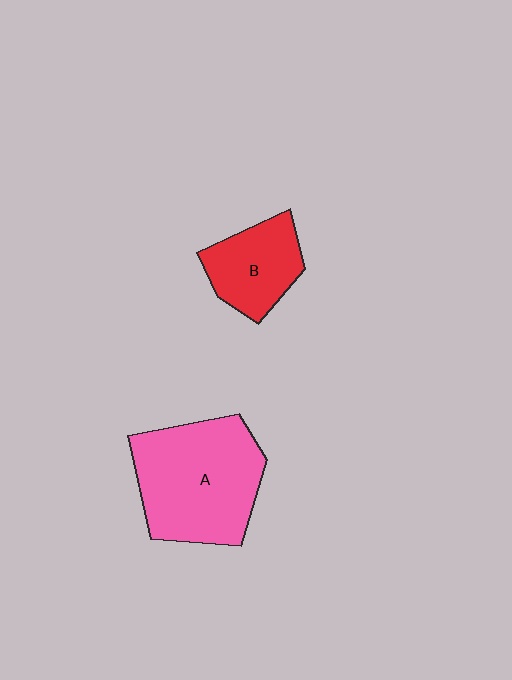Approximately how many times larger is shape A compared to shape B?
Approximately 1.9 times.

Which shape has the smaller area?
Shape B (red).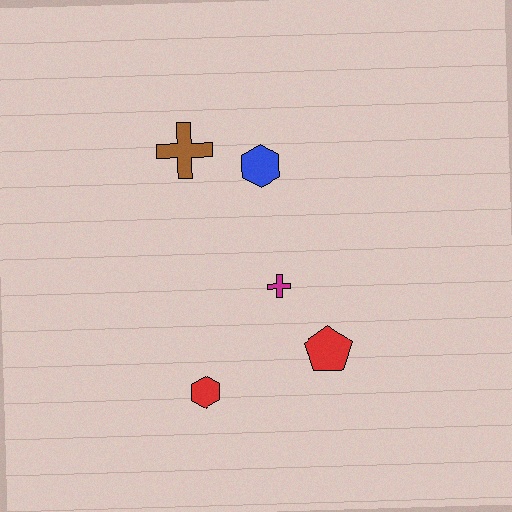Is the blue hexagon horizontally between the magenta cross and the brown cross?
Yes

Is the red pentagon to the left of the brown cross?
No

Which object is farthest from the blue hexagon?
The red hexagon is farthest from the blue hexagon.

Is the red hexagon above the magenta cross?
No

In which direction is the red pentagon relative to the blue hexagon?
The red pentagon is below the blue hexagon.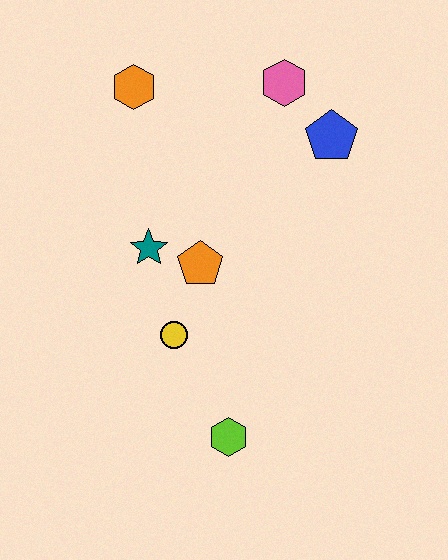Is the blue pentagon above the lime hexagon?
Yes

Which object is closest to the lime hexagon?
The yellow circle is closest to the lime hexagon.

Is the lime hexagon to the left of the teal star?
No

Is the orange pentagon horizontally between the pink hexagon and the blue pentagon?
No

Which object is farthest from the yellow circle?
The pink hexagon is farthest from the yellow circle.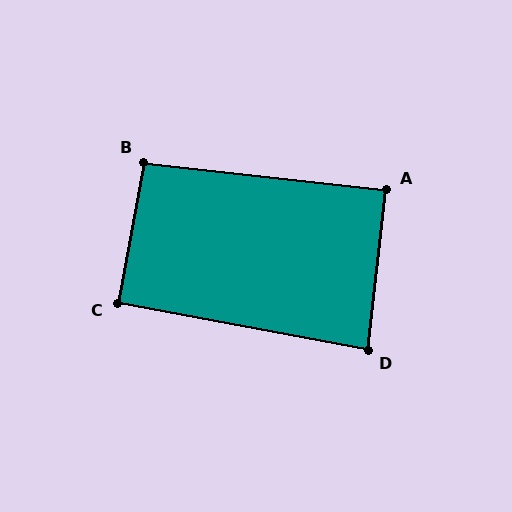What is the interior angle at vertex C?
Approximately 90 degrees (approximately right).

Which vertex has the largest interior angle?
B, at approximately 94 degrees.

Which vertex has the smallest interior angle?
D, at approximately 86 degrees.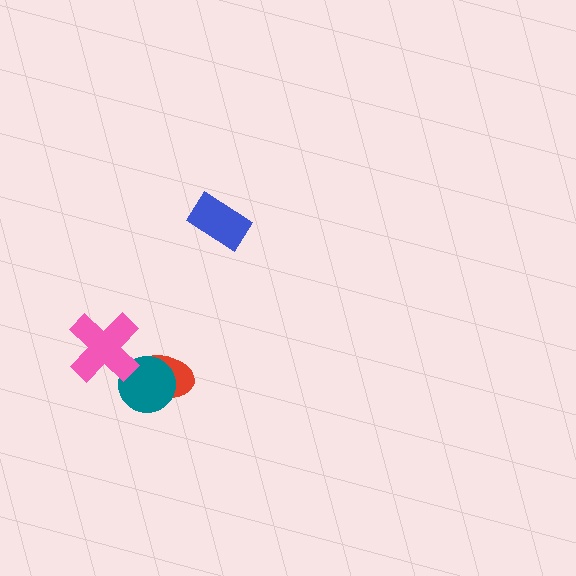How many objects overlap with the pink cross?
1 object overlaps with the pink cross.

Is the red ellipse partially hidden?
Yes, it is partially covered by another shape.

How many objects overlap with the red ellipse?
1 object overlaps with the red ellipse.